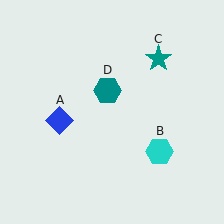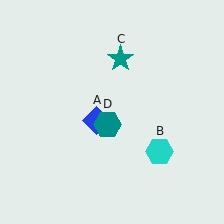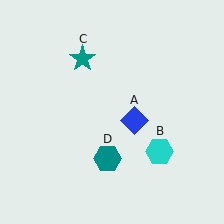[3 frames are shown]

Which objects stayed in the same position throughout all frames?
Cyan hexagon (object B) remained stationary.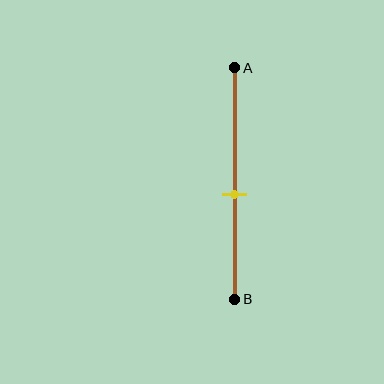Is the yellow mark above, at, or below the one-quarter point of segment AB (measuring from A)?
The yellow mark is below the one-quarter point of segment AB.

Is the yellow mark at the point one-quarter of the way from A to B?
No, the mark is at about 55% from A, not at the 25% one-quarter point.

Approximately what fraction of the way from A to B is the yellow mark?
The yellow mark is approximately 55% of the way from A to B.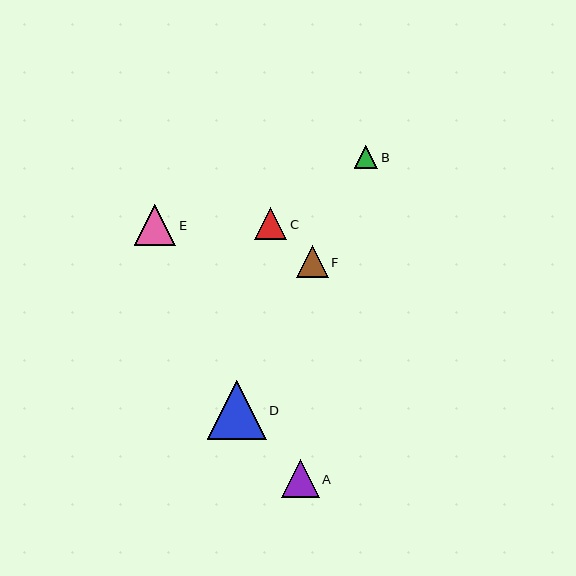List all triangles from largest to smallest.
From largest to smallest: D, E, A, C, F, B.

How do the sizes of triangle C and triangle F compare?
Triangle C and triangle F are approximately the same size.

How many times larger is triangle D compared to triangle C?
Triangle D is approximately 1.8 times the size of triangle C.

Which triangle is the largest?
Triangle D is the largest with a size of approximately 59 pixels.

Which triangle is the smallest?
Triangle B is the smallest with a size of approximately 23 pixels.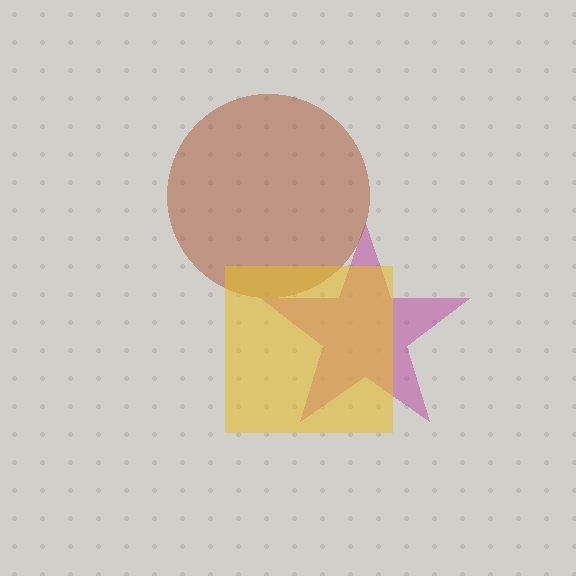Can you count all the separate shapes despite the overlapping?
Yes, there are 3 separate shapes.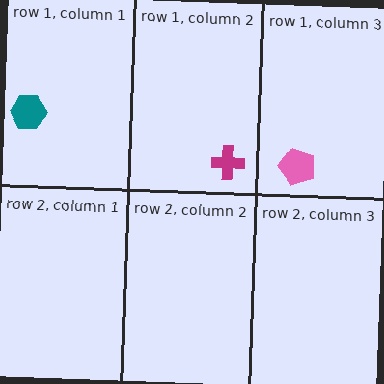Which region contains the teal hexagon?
The row 1, column 1 region.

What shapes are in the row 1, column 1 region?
The teal hexagon.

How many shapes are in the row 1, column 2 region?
1.